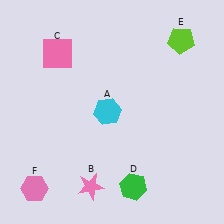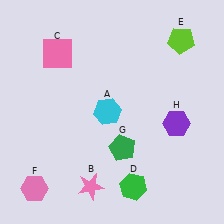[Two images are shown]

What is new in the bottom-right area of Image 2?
A purple hexagon (H) was added in the bottom-right area of Image 2.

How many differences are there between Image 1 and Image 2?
There are 2 differences between the two images.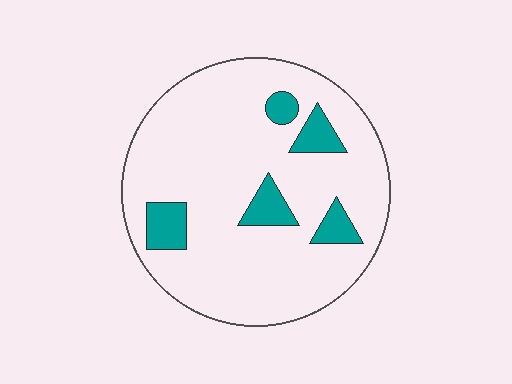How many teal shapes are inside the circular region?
5.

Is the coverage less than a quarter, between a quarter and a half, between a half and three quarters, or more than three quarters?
Less than a quarter.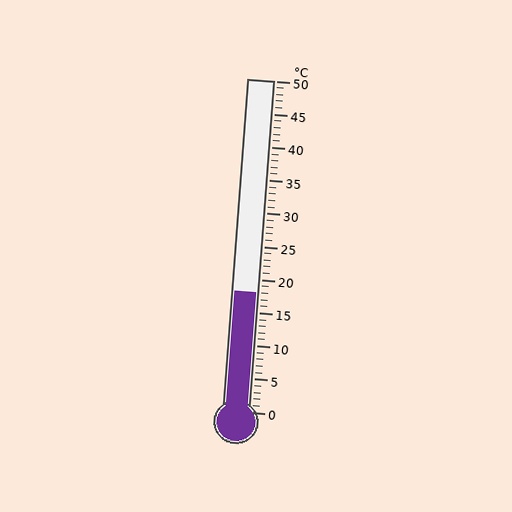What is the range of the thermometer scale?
The thermometer scale ranges from 0°C to 50°C.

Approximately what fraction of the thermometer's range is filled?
The thermometer is filled to approximately 35% of its range.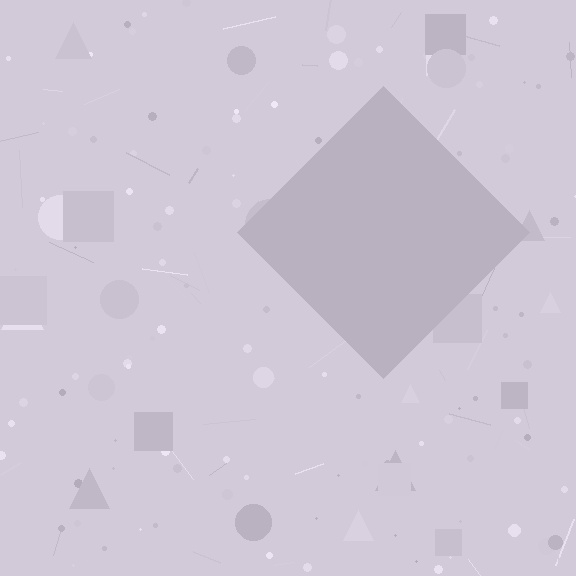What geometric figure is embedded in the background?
A diamond is embedded in the background.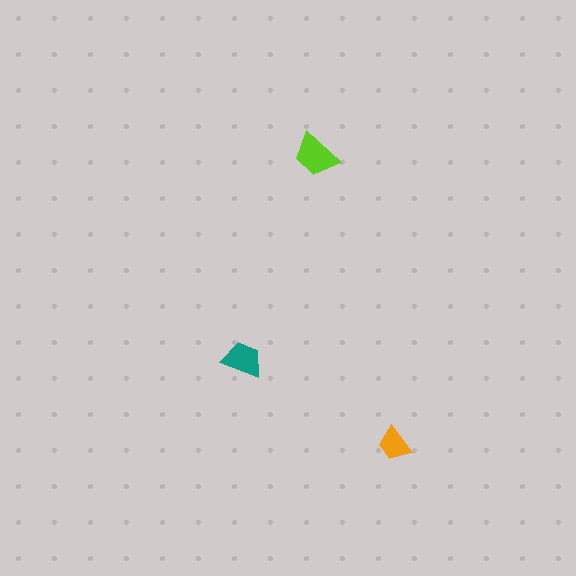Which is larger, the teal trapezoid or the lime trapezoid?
The lime one.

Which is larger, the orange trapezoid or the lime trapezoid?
The lime one.